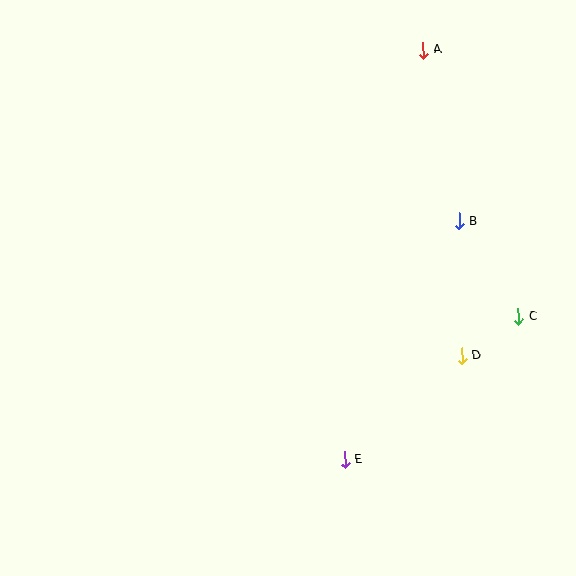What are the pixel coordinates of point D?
Point D is at (462, 356).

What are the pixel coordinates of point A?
Point A is at (423, 50).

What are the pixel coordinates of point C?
Point C is at (518, 317).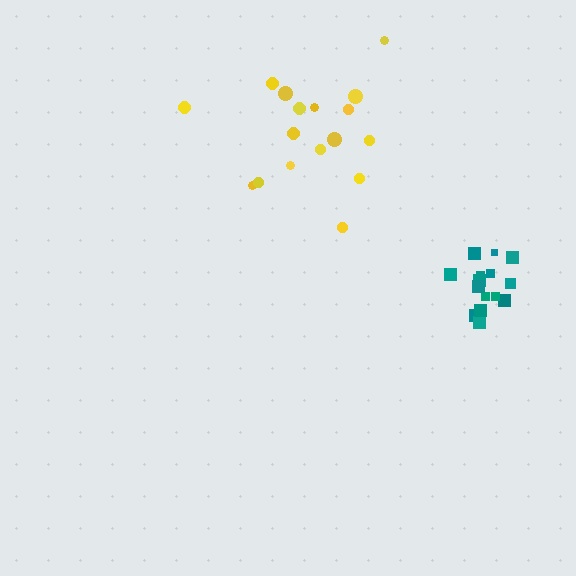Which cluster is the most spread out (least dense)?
Yellow.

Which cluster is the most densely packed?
Teal.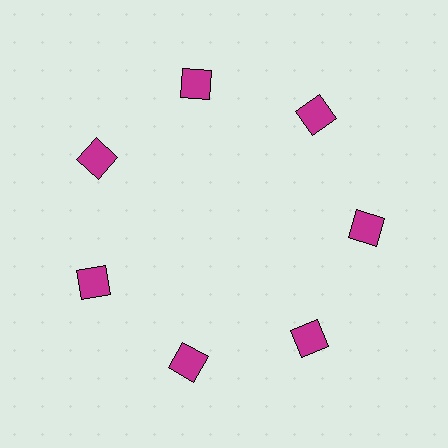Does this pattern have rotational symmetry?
Yes, this pattern has 7-fold rotational symmetry. It looks the same after rotating 51 degrees around the center.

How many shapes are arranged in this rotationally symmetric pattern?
There are 7 shapes, arranged in 7 groups of 1.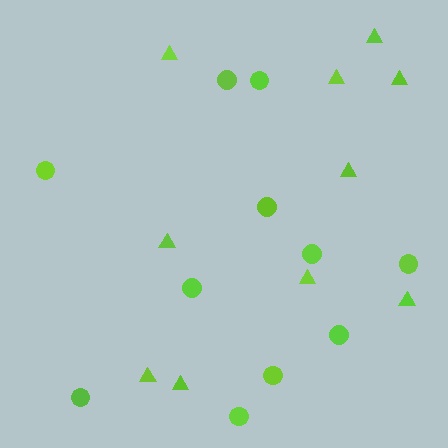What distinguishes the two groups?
There are 2 groups: one group of circles (11) and one group of triangles (10).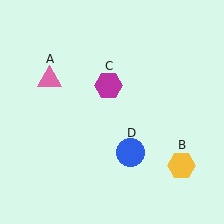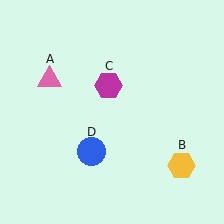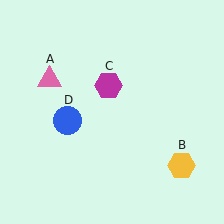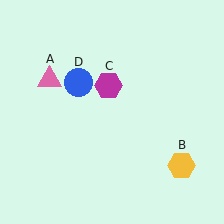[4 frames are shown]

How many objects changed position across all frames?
1 object changed position: blue circle (object D).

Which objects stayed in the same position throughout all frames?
Pink triangle (object A) and yellow hexagon (object B) and magenta hexagon (object C) remained stationary.